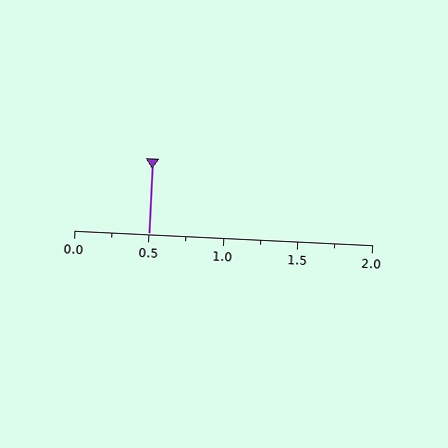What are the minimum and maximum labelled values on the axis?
The axis runs from 0.0 to 2.0.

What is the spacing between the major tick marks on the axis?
The major ticks are spaced 0.5 apart.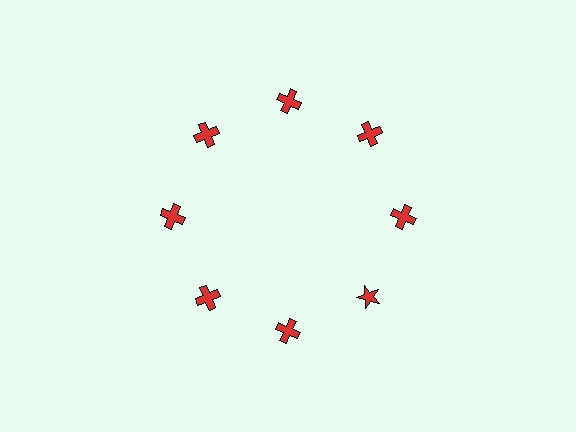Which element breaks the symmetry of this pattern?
The red star at roughly the 4 o'clock position breaks the symmetry. All other shapes are red crosses.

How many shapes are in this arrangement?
There are 8 shapes arranged in a ring pattern.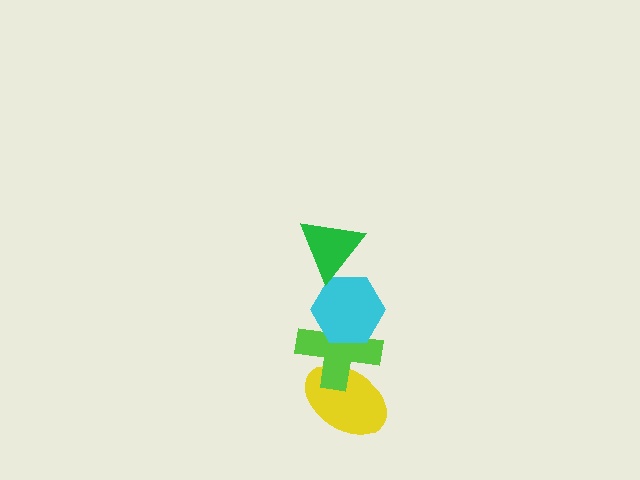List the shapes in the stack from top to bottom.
From top to bottom: the green triangle, the cyan hexagon, the lime cross, the yellow ellipse.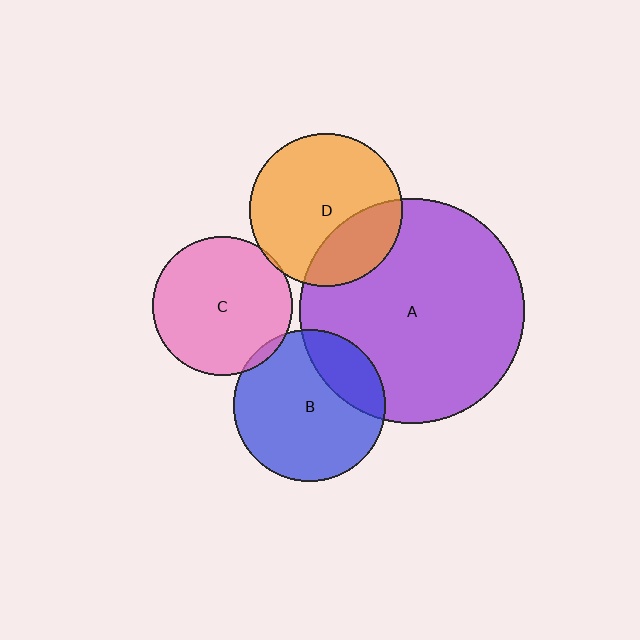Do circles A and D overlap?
Yes.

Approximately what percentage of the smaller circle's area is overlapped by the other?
Approximately 30%.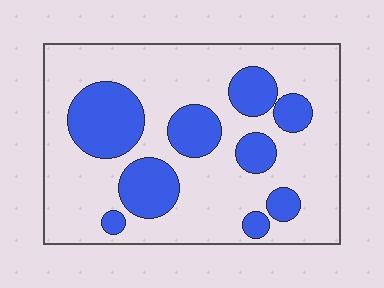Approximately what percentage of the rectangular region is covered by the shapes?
Approximately 30%.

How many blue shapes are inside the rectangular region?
9.